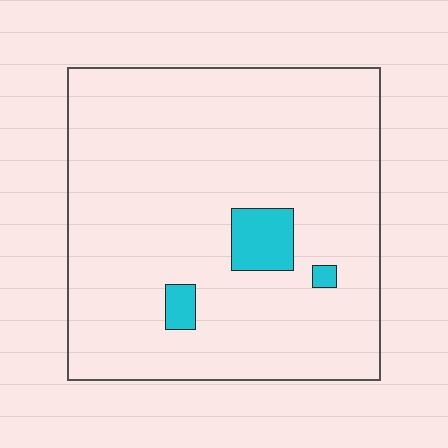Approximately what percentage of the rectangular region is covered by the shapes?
Approximately 5%.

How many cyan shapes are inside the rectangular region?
3.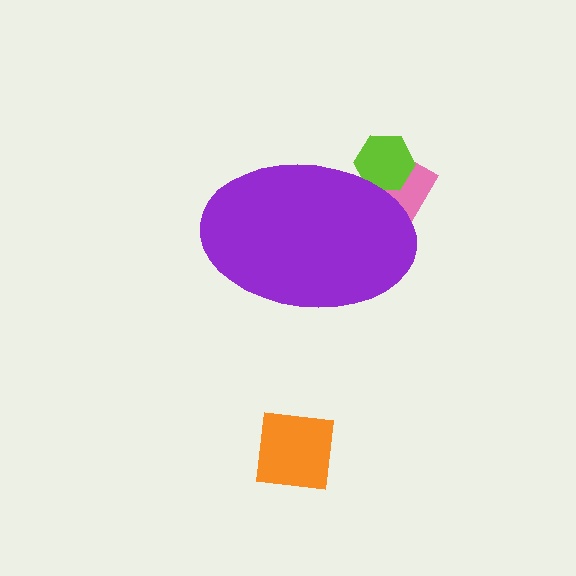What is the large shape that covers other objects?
A purple ellipse.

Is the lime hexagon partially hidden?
Yes, the lime hexagon is partially hidden behind the purple ellipse.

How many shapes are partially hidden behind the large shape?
2 shapes are partially hidden.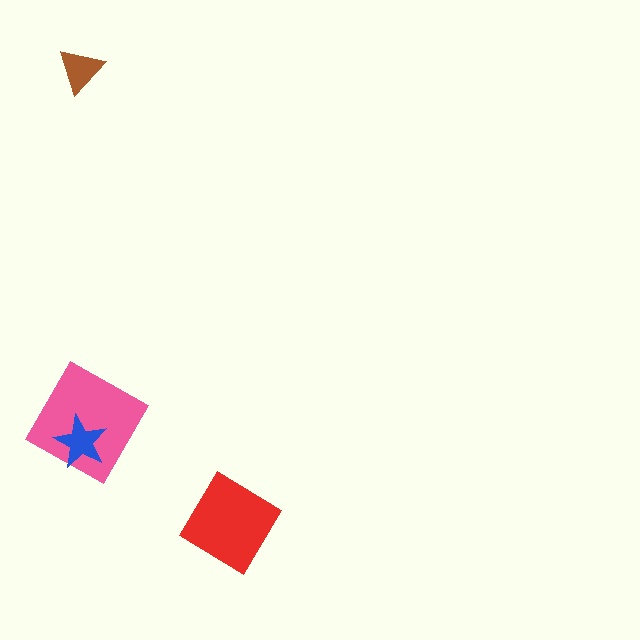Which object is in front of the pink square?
The blue star is in front of the pink square.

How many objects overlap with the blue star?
1 object overlaps with the blue star.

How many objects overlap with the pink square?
1 object overlaps with the pink square.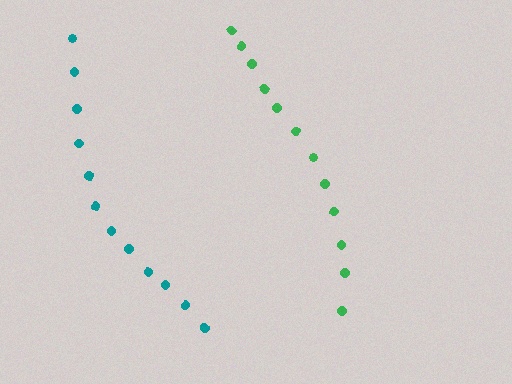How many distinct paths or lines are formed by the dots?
There are 2 distinct paths.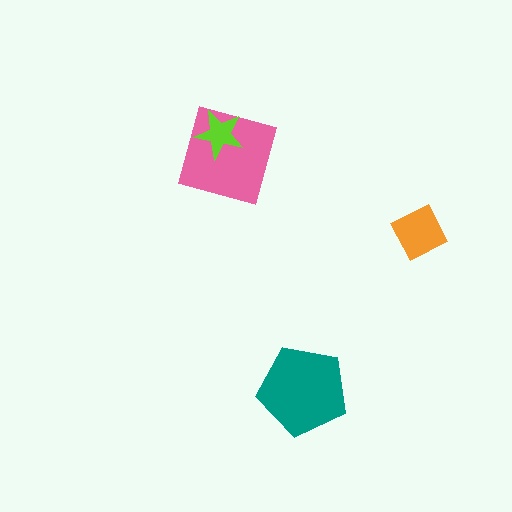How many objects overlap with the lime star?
1 object overlaps with the lime star.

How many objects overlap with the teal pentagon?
0 objects overlap with the teal pentagon.